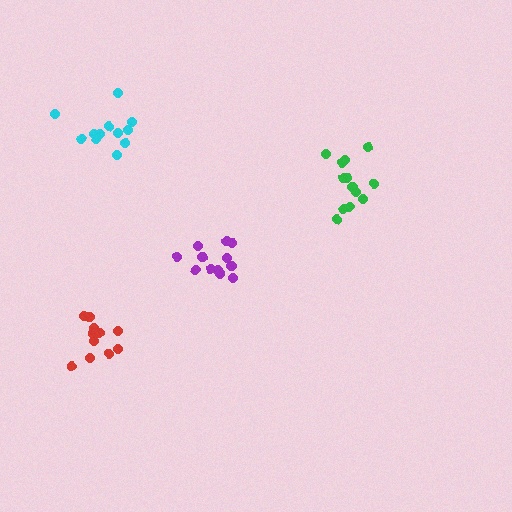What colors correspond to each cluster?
The clusters are colored: green, purple, red, cyan.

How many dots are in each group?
Group 1: 13 dots, Group 2: 12 dots, Group 3: 11 dots, Group 4: 12 dots (48 total).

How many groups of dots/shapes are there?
There are 4 groups.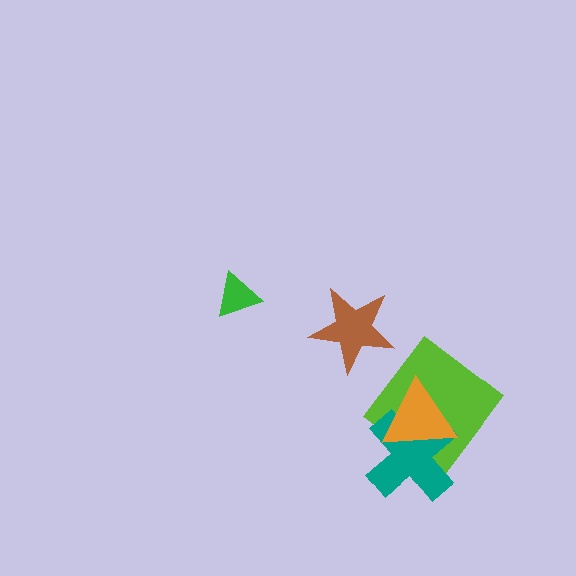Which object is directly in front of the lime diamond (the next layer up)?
The teal cross is directly in front of the lime diamond.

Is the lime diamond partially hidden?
Yes, it is partially covered by another shape.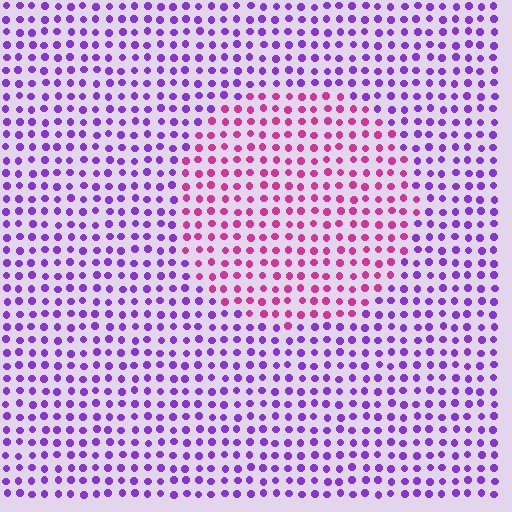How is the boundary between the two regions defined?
The boundary is defined purely by a slight shift in hue (about 49 degrees). Spacing, size, and orientation are identical on both sides.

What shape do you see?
I see a circle.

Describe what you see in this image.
The image is filled with small purple elements in a uniform arrangement. A circle-shaped region is visible where the elements are tinted to a slightly different hue, forming a subtle color boundary.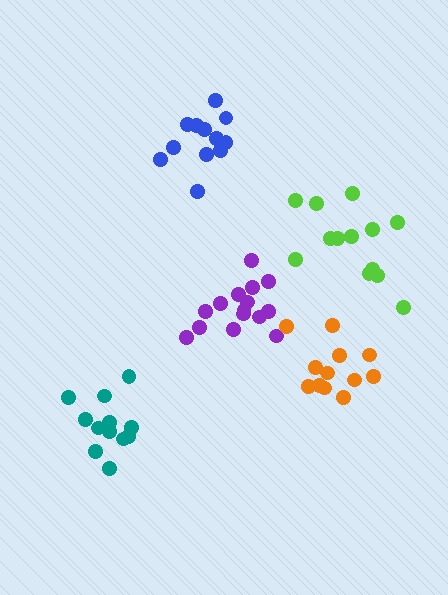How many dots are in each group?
Group 1: 15 dots, Group 2: 12 dots, Group 3: 13 dots, Group 4: 12 dots, Group 5: 12 dots (64 total).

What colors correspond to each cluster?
The clusters are colored: purple, teal, lime, orange, blue.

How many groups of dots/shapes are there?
There are 5 groups.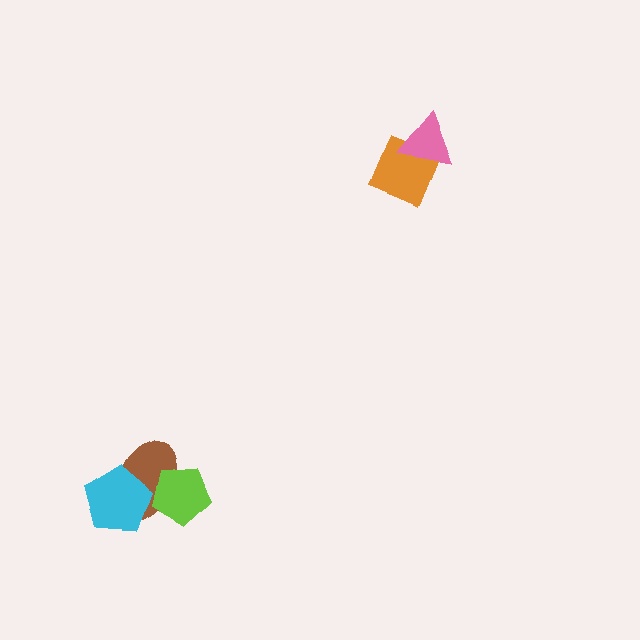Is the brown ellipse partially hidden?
Yes, it is partially covered by another shape.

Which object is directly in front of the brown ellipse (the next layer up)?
The lime pentagon is directly in front of the brown ellipse.